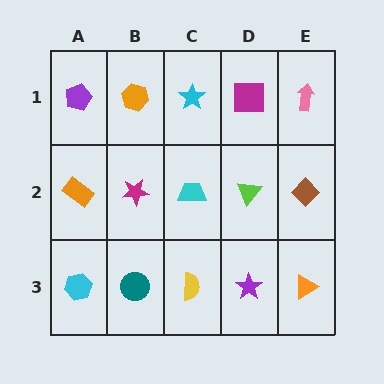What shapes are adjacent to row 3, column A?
An orange rectangle (row 2, column A), a teal circle (row 3, column B).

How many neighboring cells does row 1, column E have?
2.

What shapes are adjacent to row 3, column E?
A brown diamond (row 2, column E), a purple star (row 3, column D).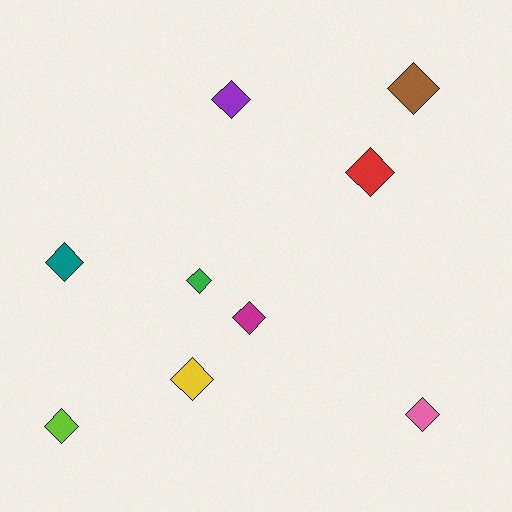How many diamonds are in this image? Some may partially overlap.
There are 9 diamonds.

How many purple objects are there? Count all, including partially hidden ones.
There is 1 purple object.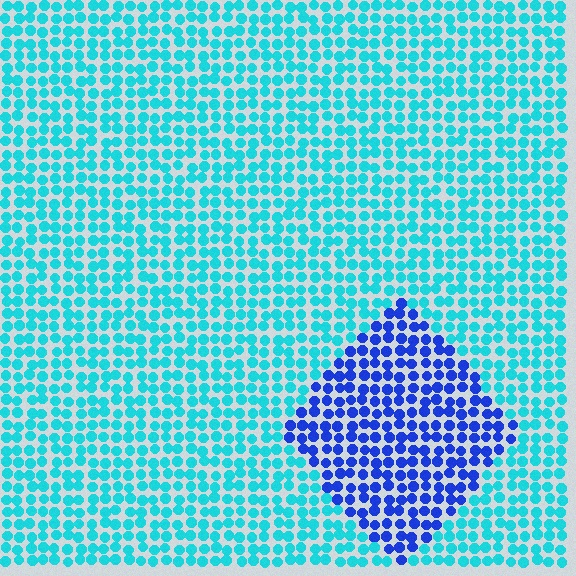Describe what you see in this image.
The image is filled with small cyan elements in a uniform arrangement. A diamond-shaped region is visible where the elements are tinted to a slightly different hue, forming a subtle color boundary.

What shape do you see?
I see a diamond.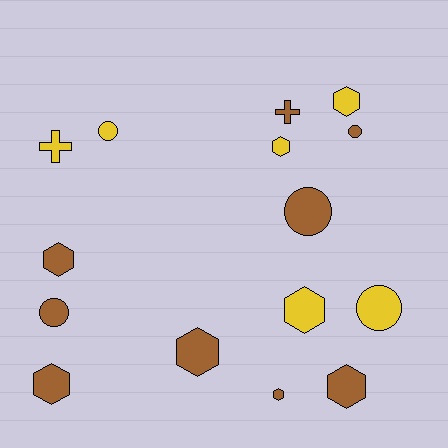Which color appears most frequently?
Brown, with 9 objects.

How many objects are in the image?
There are 15 objects.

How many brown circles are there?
There are 3 brown circles.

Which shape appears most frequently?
Hexagon, with 8 objects.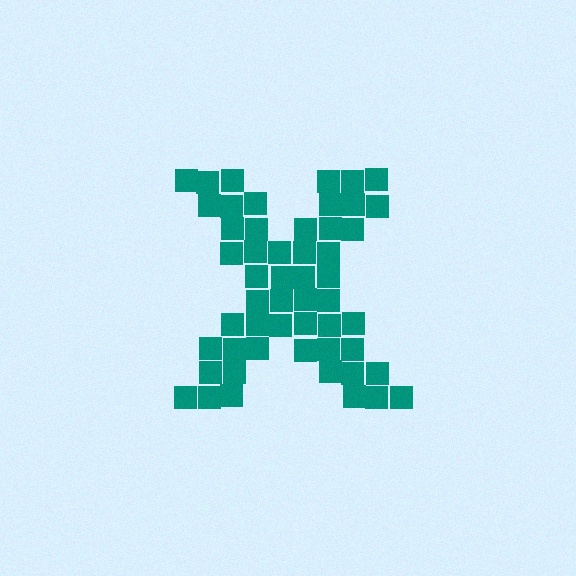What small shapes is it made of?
It is made of small squares.